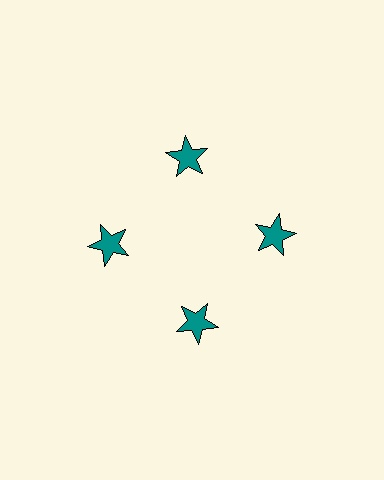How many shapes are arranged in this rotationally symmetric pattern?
There are 4 shapes, arranged in 4 groups of 1.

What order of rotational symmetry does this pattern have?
This pattern has 4-fold rotational symmetry.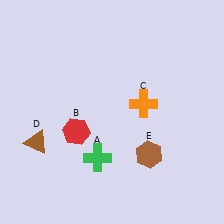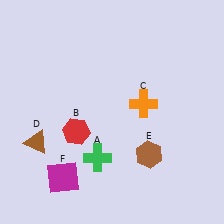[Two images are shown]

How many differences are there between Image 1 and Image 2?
There is 1 difference between the two images.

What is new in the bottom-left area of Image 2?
A magenta square (F) was added in the bottom-left area of Image 2.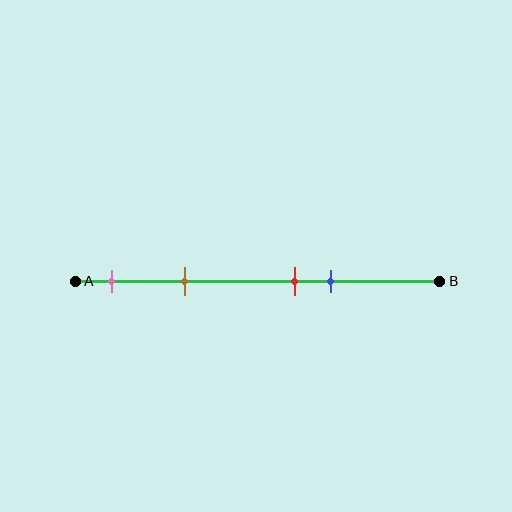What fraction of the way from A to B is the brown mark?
The brown mark is approximately 30% (0.3) of the way from A to B.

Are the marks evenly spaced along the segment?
No, the marks are not evenly spaced.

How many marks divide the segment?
There are 4 marks dividing the segment.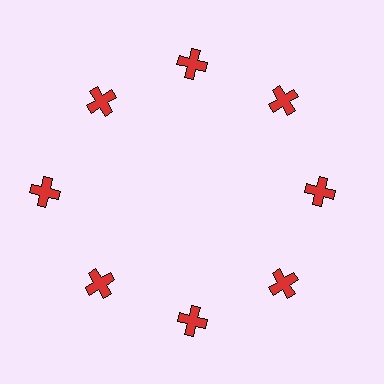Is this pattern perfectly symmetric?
No. The 8 red crosses are arranged in a ring, but one element near the 9 o'clock position is pushed outward from the center, breaking the 8-fold rotational symmetry.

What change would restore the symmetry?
The symmetry would be restored by moving it inward, back onto the ring so that all 8 crosses sit at equal angles and equal distance from the center.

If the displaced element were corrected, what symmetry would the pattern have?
It would have 8-fold rotational symmetry — the pattern would map onto itself every 45 degrees.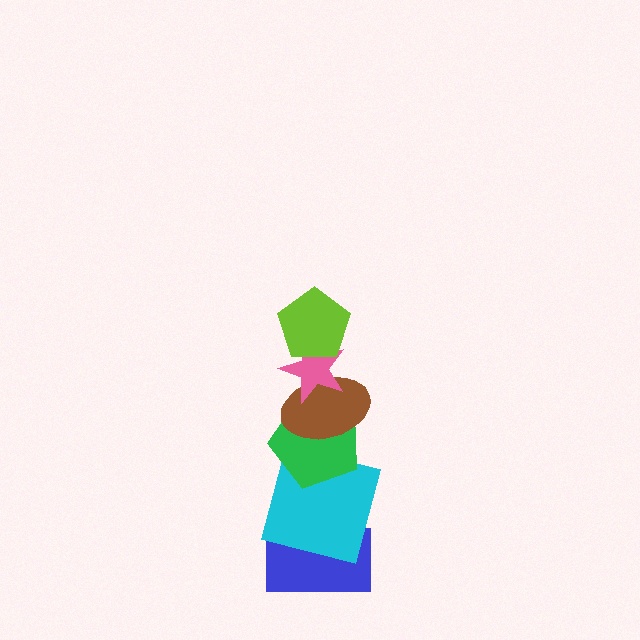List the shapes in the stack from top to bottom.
From top to bottom: the lime pentagon, the pink star, the brown ellipse, the green pentagon, the cyan square, the blue rectangle.